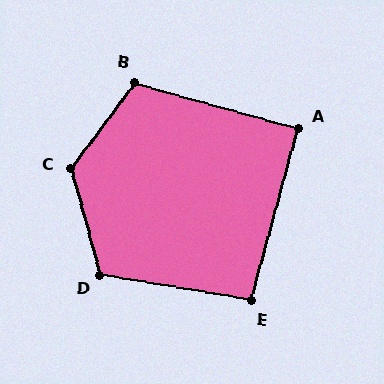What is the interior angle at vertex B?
Approximately 111 degrees (obtuse).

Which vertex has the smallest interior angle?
A, at approximately 90 degrees.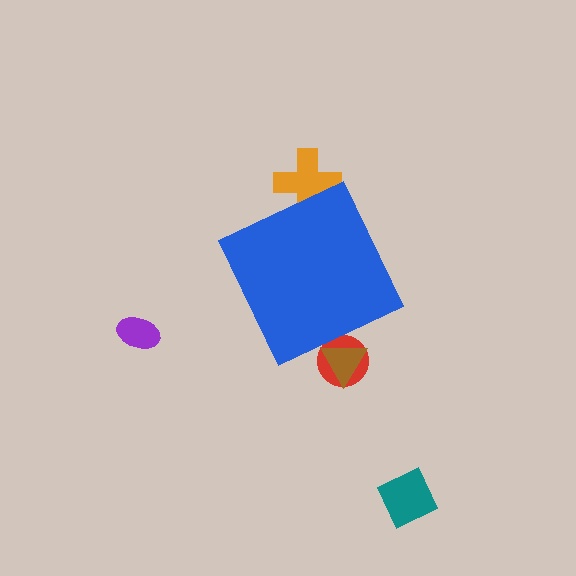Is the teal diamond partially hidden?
No, the teal diamond is fully visible.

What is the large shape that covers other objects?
A blue diamond.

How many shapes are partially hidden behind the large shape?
3 shapes are partially hidden.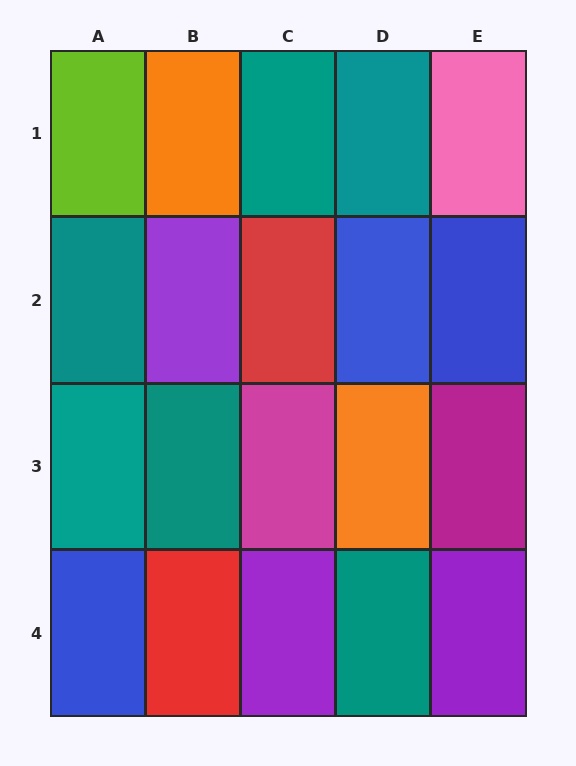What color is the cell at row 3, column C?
Magenta.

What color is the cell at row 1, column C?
Teal.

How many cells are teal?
6 cells are teal.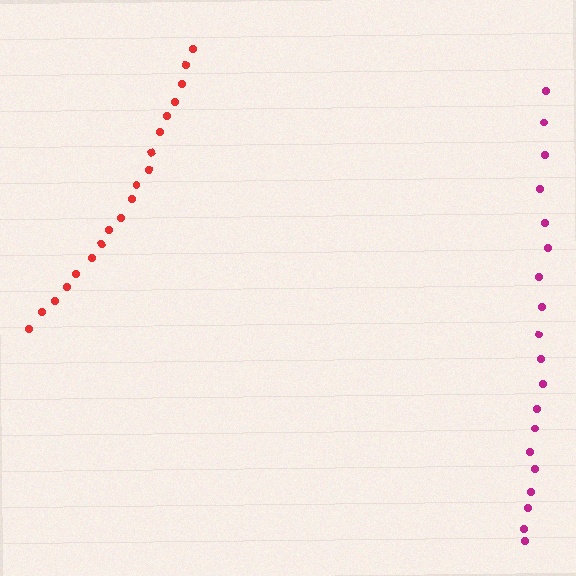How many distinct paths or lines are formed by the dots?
There are 2 distinct paths.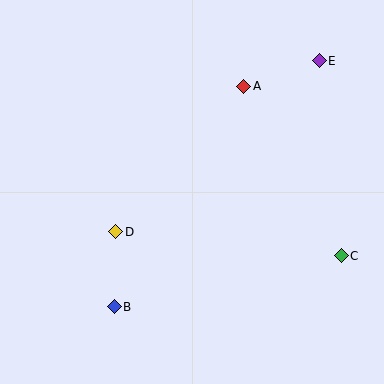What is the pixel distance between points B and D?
The distance between B and D is 75 pixels.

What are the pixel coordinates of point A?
Point A is at (244, 86).